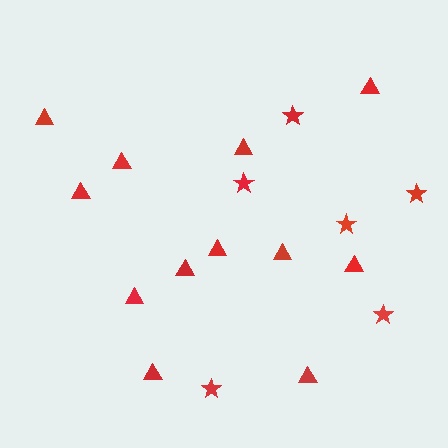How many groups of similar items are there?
There are 2 groups: one group of triangles (12) and one group of stars (6).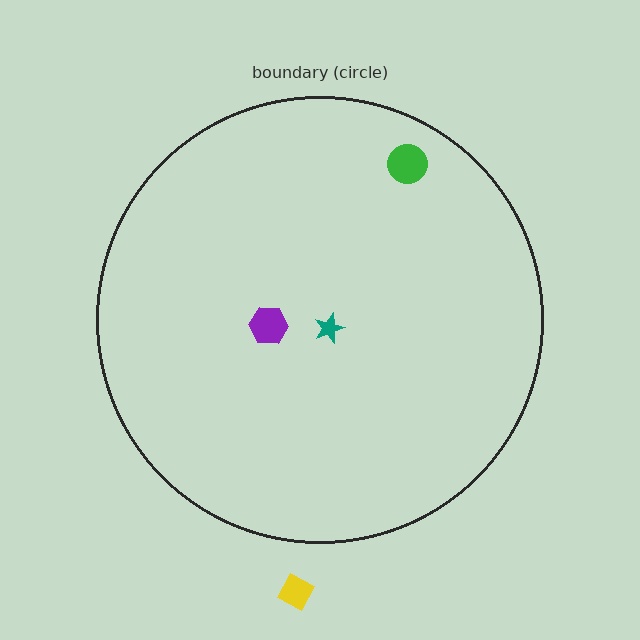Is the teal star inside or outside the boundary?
Inside.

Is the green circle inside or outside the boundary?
Inside.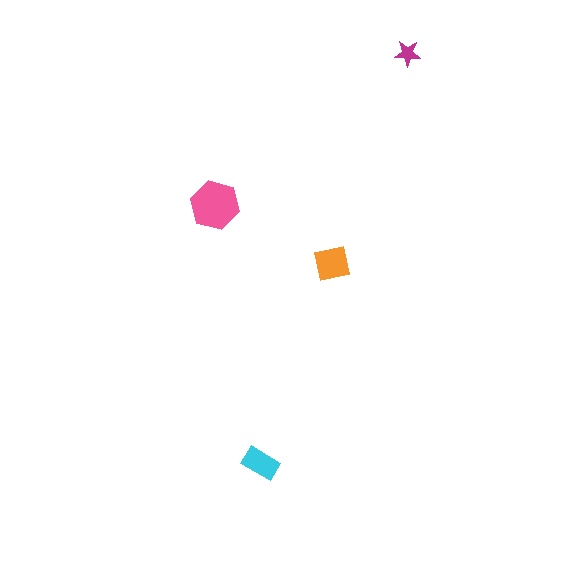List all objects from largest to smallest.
The pink hexagon, the orange square, the cyan rectangle, the magenta star.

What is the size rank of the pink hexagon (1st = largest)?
1st.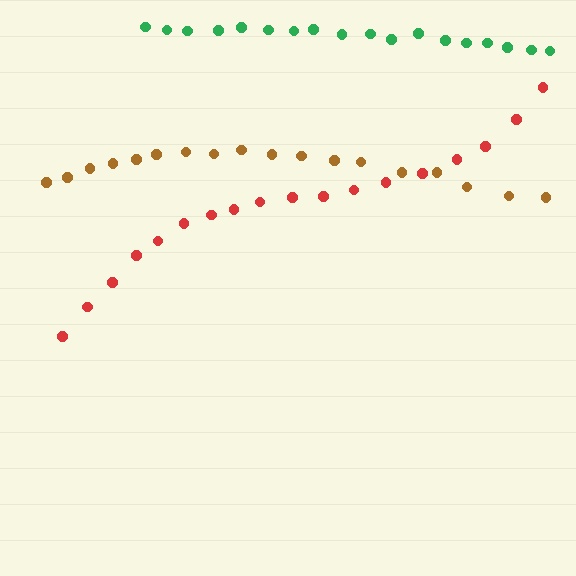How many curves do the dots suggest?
There are 3 distinct paths.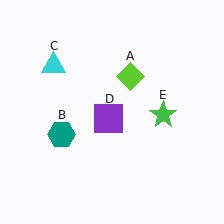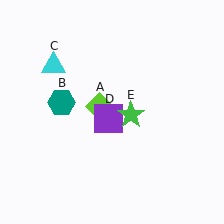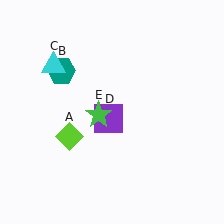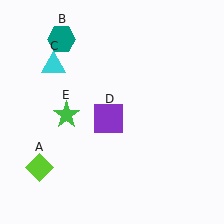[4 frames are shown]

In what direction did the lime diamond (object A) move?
The lime diamond (object A) moved down and to the left.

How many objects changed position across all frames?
3 objects changed position: lime diamond (object A), teal hexagon (object B), green star (object E).